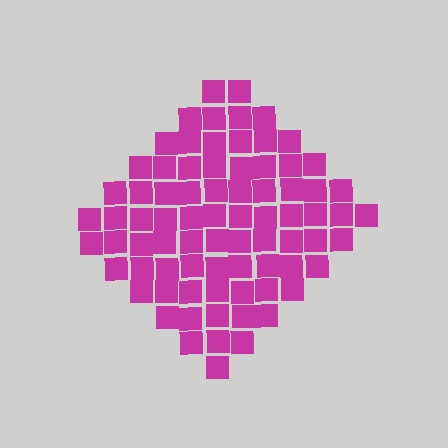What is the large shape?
The large shape is a diamond.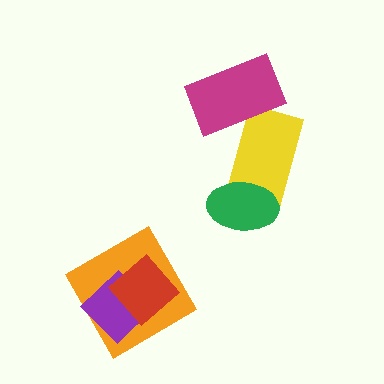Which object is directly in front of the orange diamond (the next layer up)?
The purple diamond is directly in front of the orange diamond.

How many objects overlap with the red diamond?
2 objects overlap with the red diamond.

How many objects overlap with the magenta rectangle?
1 object overlaps with the magenta rectangle.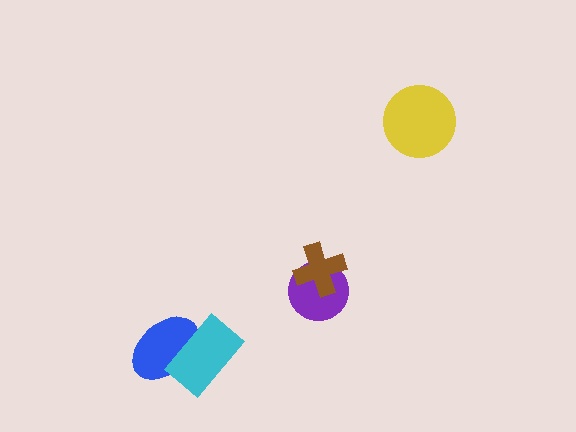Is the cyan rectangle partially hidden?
No, no other shape covers it.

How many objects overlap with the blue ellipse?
1 object overlaps with the blue ellipse.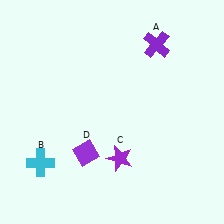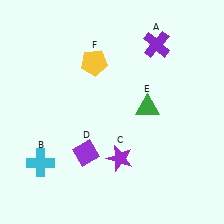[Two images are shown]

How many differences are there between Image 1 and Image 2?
There are 2 differences between the two images.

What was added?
A green triangle (E), a yellow pentagon (F) were added in Image 2.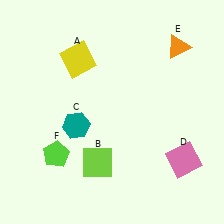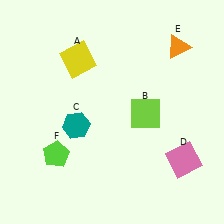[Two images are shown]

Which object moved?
The lime square (B) moved up.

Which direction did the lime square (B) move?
The lime square (B) moved up.